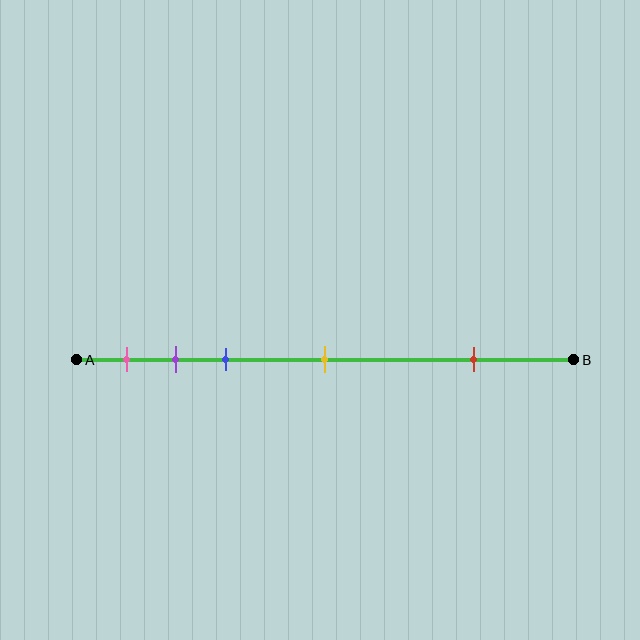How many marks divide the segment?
There are 5 marks dividing the segment.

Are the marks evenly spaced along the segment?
No, the marks are not evenly spaced.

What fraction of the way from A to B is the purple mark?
The purple mark is approximately 20% (0.2) of the way from A to B.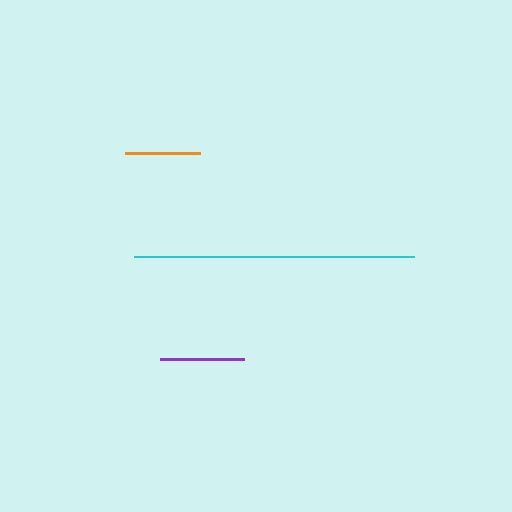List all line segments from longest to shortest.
From longest to shortest: cyan, purple, orange.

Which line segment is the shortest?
The orange line is the shortest at approximately 75 pixels.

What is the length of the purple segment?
The purple segment is approximately 84 pixels long.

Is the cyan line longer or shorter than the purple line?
The cyan line is longer than the purple line.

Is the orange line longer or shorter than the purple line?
The purple line is longer than the orange line.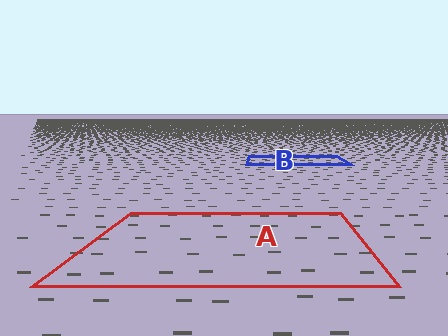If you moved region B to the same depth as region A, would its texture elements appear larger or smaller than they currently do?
They would appear larger. At a closer depth, the same texture elements are projected at a bigger on-screen size.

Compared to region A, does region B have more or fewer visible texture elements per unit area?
Region B has more texture elements per unit area — they are packed more densely because it is farther away.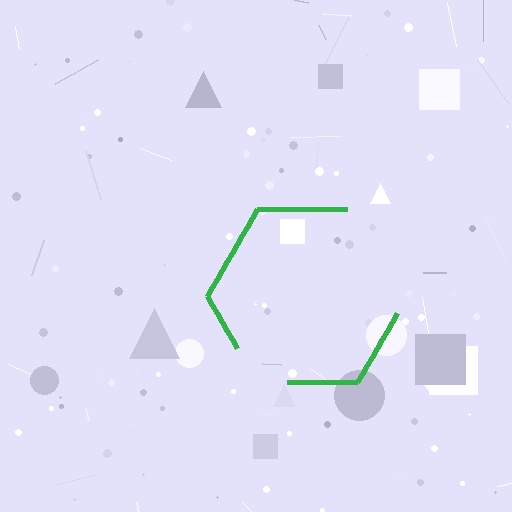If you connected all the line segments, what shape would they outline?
They would outline a hexagon.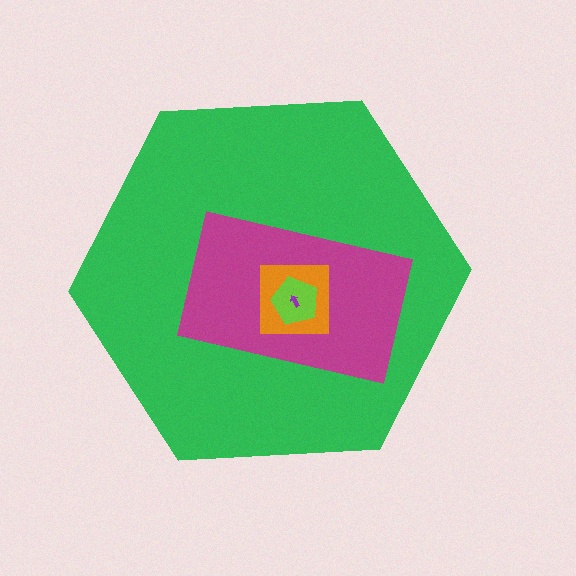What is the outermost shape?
The green hexagon.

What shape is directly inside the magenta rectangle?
The orange square.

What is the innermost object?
The purple arrow.